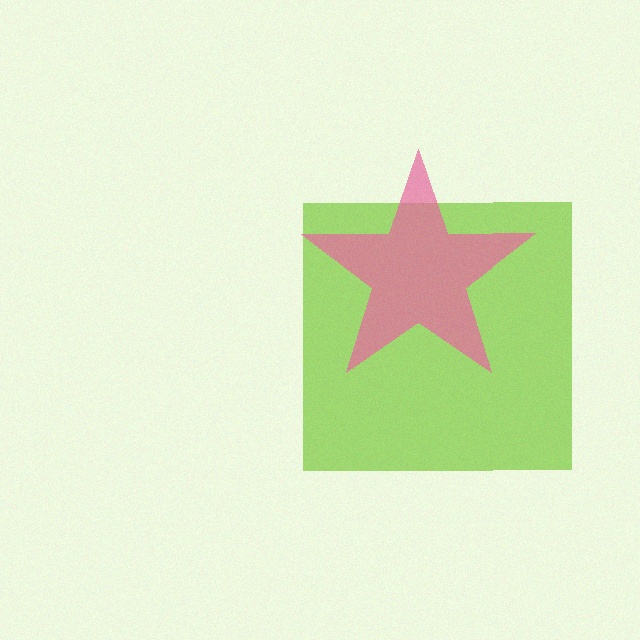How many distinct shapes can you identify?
There are 2 distinct shapes: a lime square, a pink star.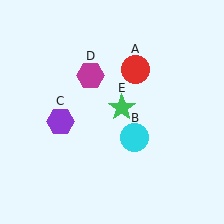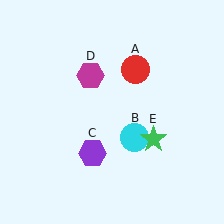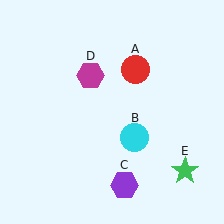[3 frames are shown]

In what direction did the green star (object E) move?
The green star (object E) moved down and to the right.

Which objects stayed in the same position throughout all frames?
Red circle (object A) and cyan circle (object B) and magenta hexagon (object D) remained stationary.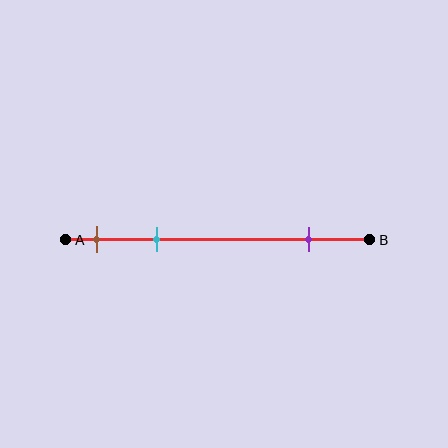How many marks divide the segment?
There are 3 marks dividing the segment.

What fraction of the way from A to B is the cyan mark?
The cyan mark is approximately 30% (0.3) of the way from A to B.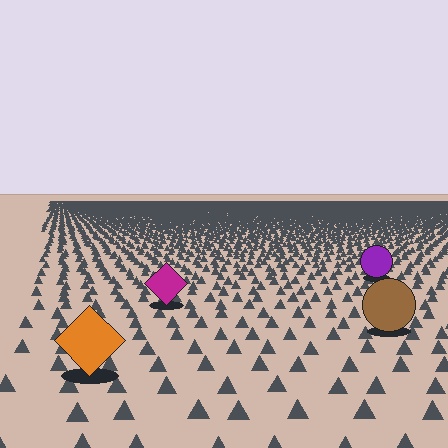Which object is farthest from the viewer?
The purple circle is farthest from the viewer. It appears smaller and the ground texture around it is denser.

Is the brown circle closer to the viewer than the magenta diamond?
Yes. The brown circle is closer — you can tell from the texture gradient: the ground texture is coarser near it.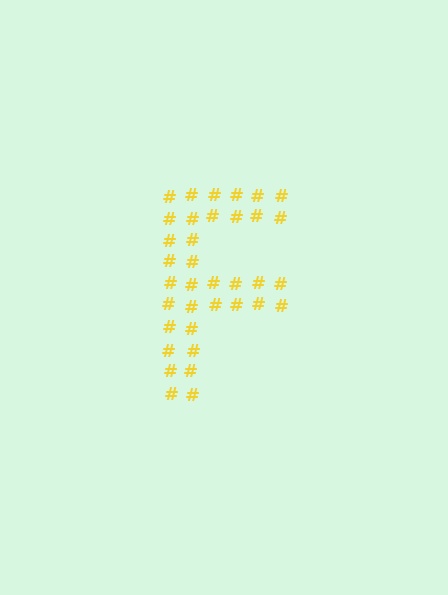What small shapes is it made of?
It is made of small hash symbols.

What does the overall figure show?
The overall figure shows the letter F.